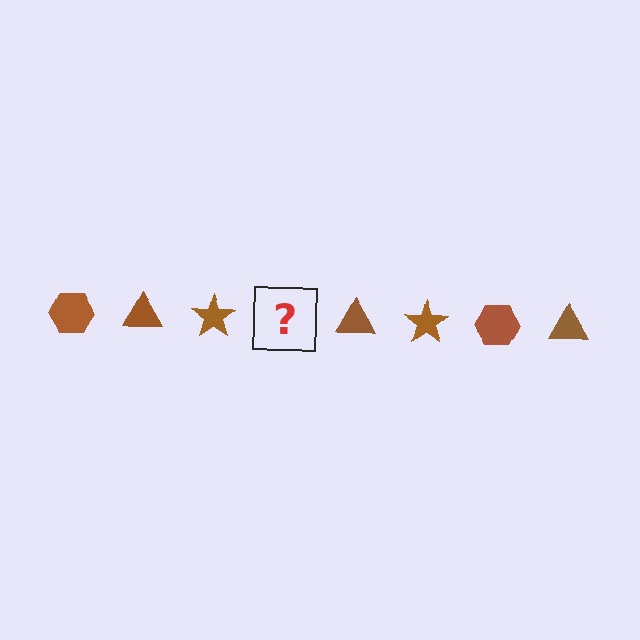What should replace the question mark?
The question mark should be replaced with a brown hexagon.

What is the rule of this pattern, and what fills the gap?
The rule is that the pattern cycles through hexagon, triangle, star shapes in brown. The gap should be filled with a brown hexagon.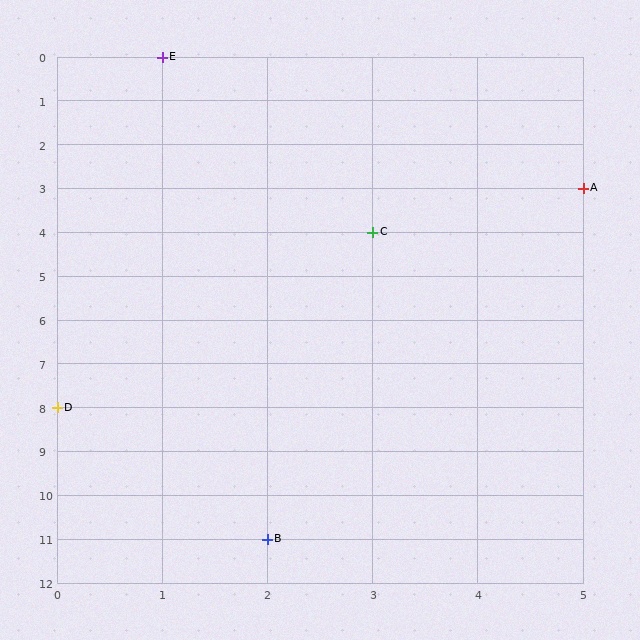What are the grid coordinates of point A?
Point A is at grid coordinates (5, 3).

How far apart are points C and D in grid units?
Points C and D are 3 columns and 4 rows apart (about 5.0 grid units diagonally).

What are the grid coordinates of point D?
Point D is at grid coordinates (0, 8).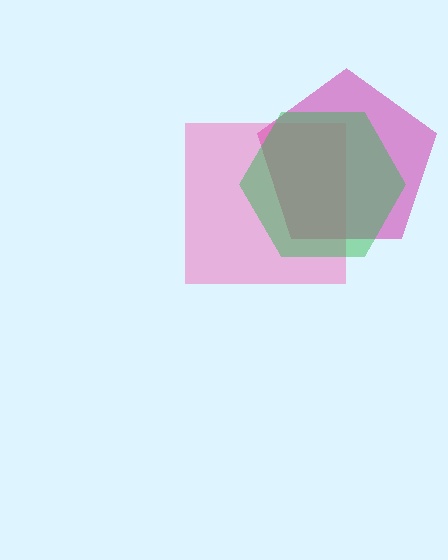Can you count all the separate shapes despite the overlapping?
Yes, there are 3 separate shapes.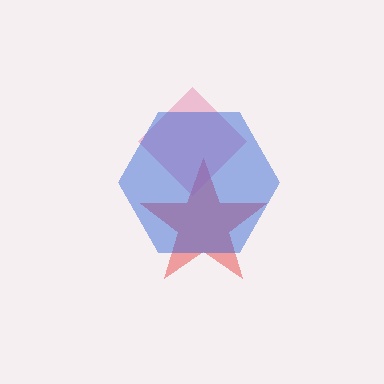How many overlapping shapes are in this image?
There are 3 overlapping shapes in the image.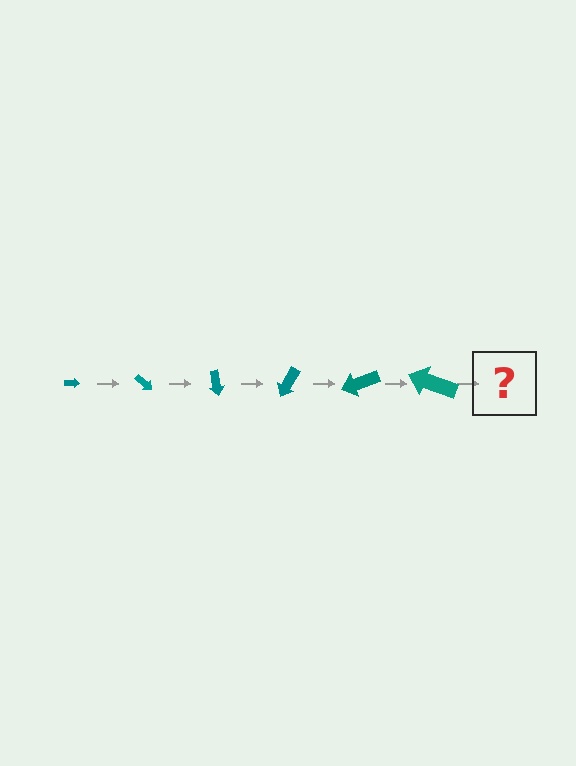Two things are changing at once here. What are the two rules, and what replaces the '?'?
The two rules are that the arrow grows larger each step and it rotates 40 degrees each step. The '?' should be an arrow, larger than the previous one and rotated 240 degrees from the start.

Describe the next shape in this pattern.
It should be an arrow, larger than the previous one and rotated 240 degrees from the start.